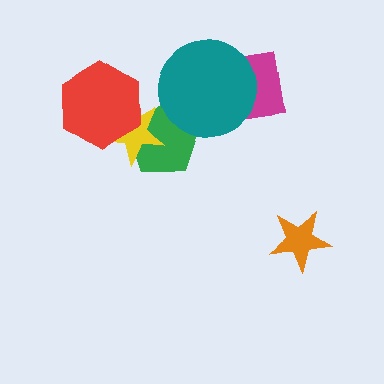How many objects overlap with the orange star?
0 objects overlap with the orange star.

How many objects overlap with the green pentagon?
3 objects overlap with the green pentagon.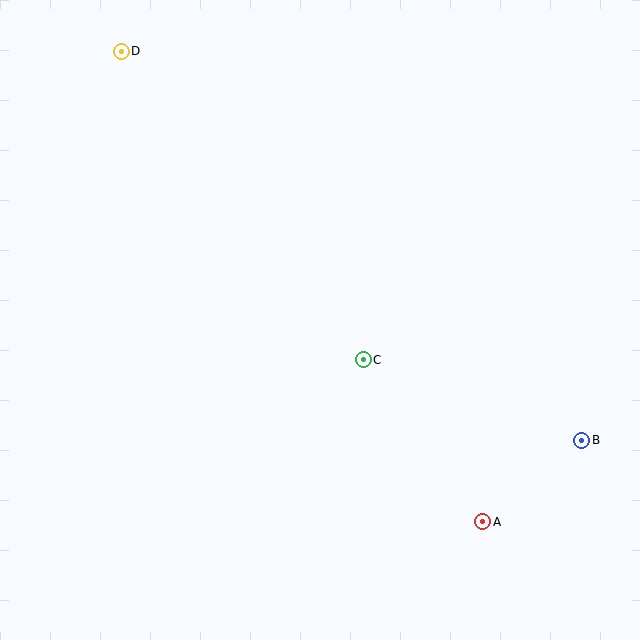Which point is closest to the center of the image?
Point C at (363, 360) is closest to the center.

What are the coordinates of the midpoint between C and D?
The midpoint between C and D is at (242, 205).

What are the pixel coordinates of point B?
Point B is at (582, 440).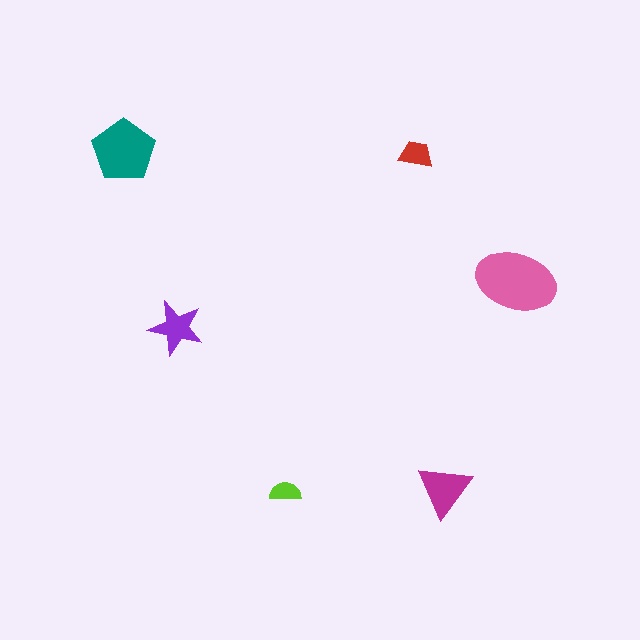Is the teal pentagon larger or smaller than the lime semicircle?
Larger.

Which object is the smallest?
The lime semicircle.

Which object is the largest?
The pink ellipse.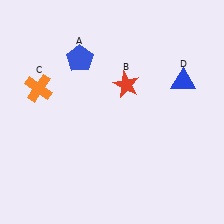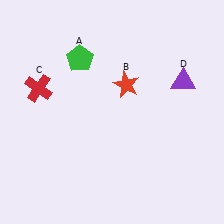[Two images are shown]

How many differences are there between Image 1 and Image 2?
There are 3 differences between the two images.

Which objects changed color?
A changed from blue to green. C changed from orange to red. D changed from blue to purple.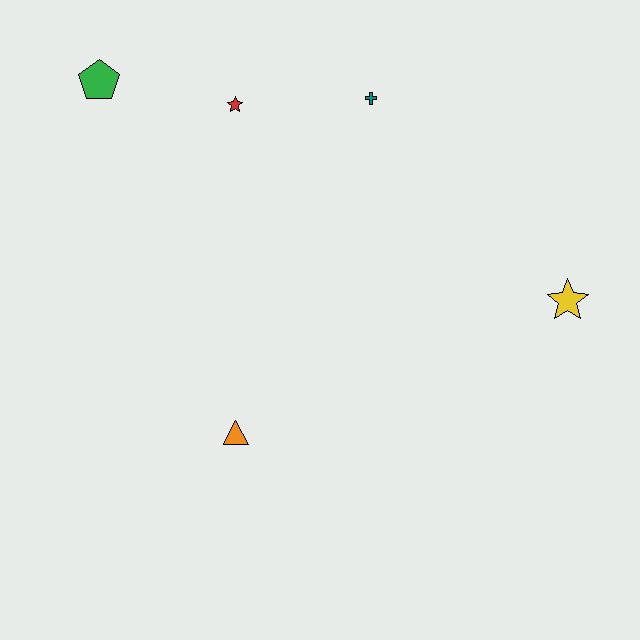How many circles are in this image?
There are no circles.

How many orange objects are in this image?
There is 1 orange object.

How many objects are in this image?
There are 5 objects.